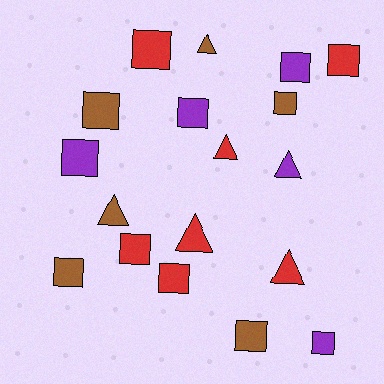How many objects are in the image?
There are 18 objects.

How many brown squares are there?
There are 4 brown squares.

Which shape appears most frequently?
Square, with 12 objects.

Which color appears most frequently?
Red, with 7 objects.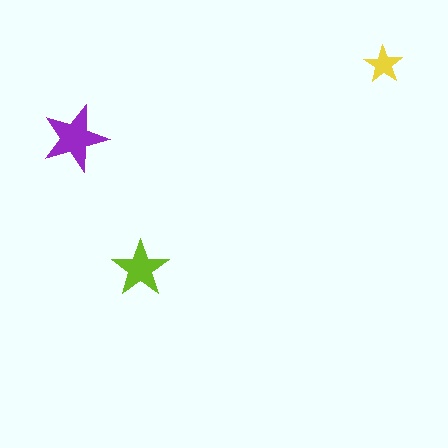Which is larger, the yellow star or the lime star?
The lime one.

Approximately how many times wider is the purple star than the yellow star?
About 2 times wider.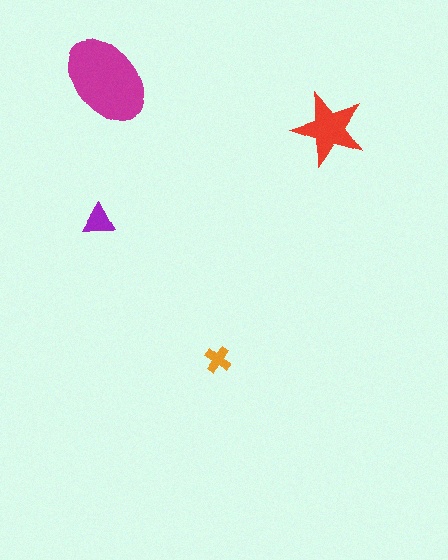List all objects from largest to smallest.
The magenta ellipse, the red star, the purple triangle, the orange cross.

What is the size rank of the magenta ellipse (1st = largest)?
1st.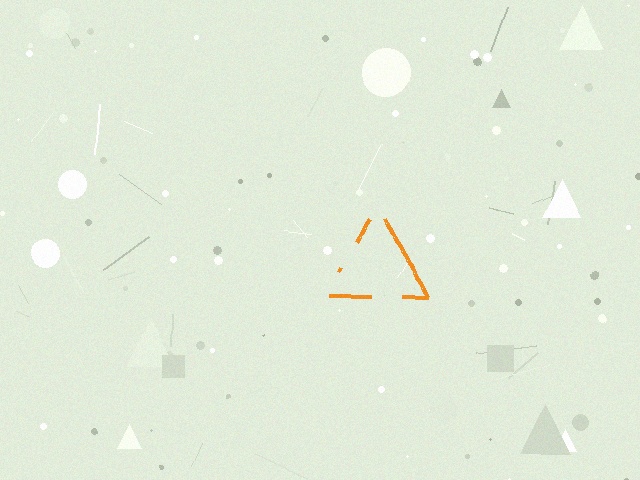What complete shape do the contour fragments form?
The contour fragments form a triangle.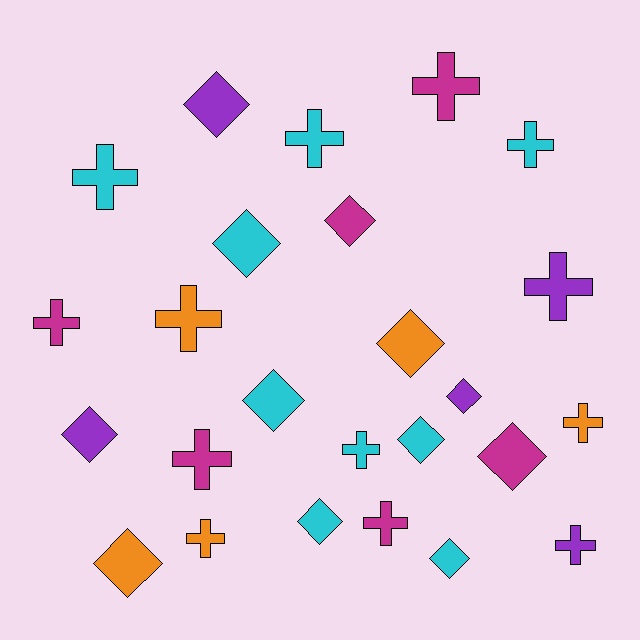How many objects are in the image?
There are 25 objects.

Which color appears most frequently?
Cyan, with 9 objects.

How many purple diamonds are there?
There are 3 purple diamonds.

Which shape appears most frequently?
Cross, with 13 objects.